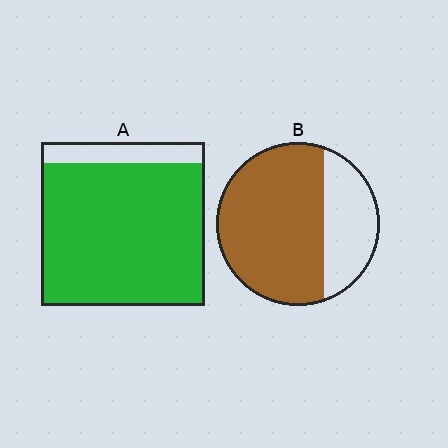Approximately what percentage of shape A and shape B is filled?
A is approximately 85% and B is approximately 70%.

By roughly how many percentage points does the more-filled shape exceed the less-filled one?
By roughly 15 percentage points (A over B).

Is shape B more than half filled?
Yes.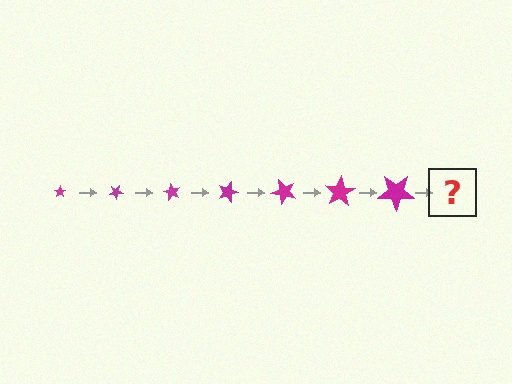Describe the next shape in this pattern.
It should be a star, larger than the previous one and rotated 210 degrees from the start.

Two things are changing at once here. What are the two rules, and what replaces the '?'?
The two rules are that the star grows larger each step and it rotates 30 degrees each step. The '?' should be a star, larger than the previous one and rotated 210 degrees from the start.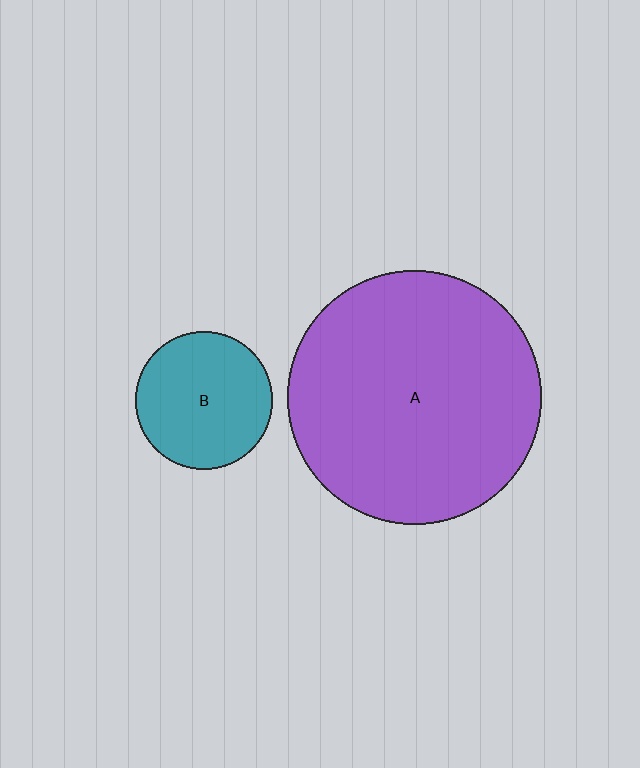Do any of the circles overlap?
No, none of the circles overlap.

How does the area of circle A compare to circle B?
Approximately 3.4 times.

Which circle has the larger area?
Circle A (purple).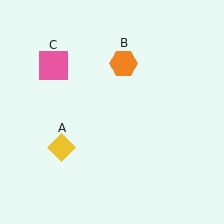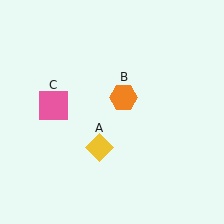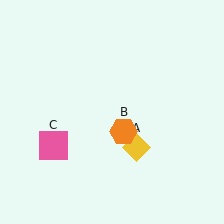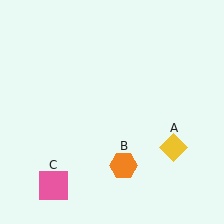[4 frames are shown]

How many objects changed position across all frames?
3 objects changed position: yellow diamond (object A), orange hexagon (object B), pink square (object C).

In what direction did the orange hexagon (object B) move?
The orange hexagon (object B) moved down.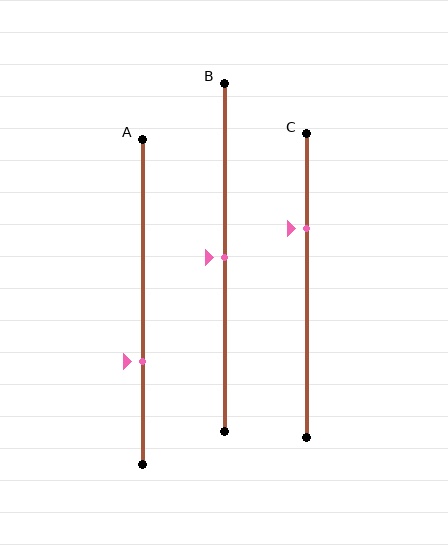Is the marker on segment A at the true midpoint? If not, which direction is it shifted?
No, the marker on segment A is shifted downward by about 18% of the segment length.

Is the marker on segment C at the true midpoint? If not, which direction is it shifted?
No, the marker on segment C is shifted upward by about 19% of the segment length.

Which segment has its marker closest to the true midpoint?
Segment B has its marker closest to the true midpoint.